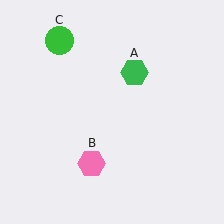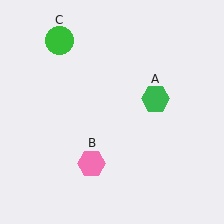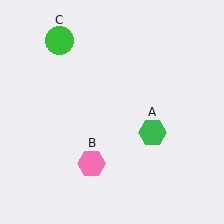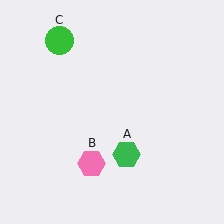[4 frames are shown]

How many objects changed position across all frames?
1 object changed position: green hexagon (object A).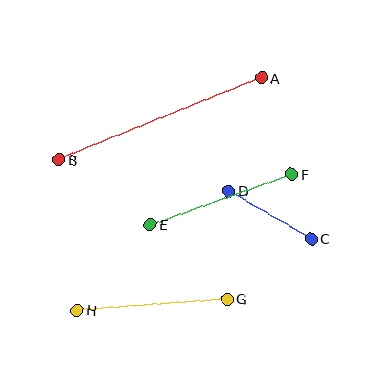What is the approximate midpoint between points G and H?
The midpoint is at approximately (152, 305) pixels.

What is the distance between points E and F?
The distance is approximately 150 pixels.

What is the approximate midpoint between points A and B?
The midpoint is at approximately (160, 119) pixels.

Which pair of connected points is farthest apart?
Points A and B are farthest apart.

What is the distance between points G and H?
The distance is approximately 150 pixels.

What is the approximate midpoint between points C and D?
The midpoint is at approximately (270, 215) pixels.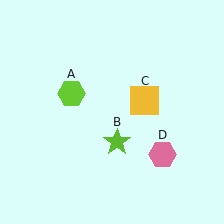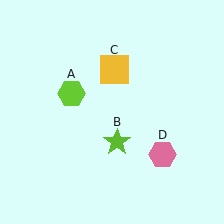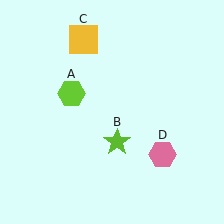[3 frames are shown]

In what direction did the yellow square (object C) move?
The yellow square (object C) moved up and to the left.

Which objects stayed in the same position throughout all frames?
Lime hexagon (object A) and lime star (object B) and pink hexagon (object D) remained stationary.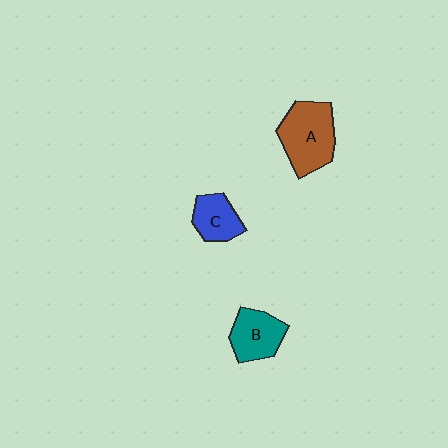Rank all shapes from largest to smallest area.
From largest to smallest: A (brown), B (teal), C (blue).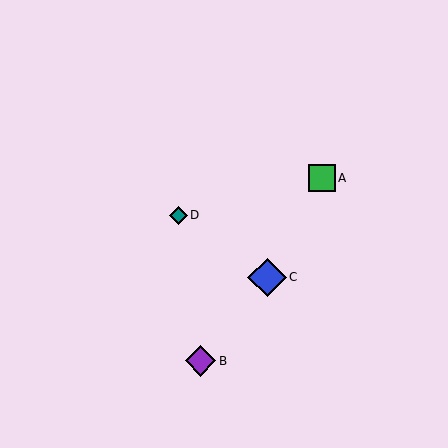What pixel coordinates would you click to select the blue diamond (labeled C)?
Click at (267, 277) to select the blue diamond C.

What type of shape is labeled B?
Shape B is a purple diamond.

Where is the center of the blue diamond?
The center of the blue diamond is at (267, 277).